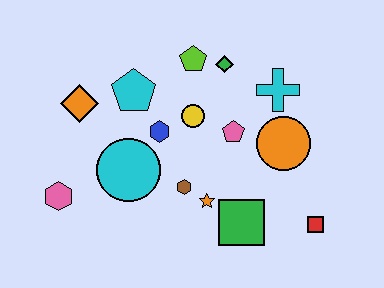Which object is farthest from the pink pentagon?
The pink hexagon is farthest from the pink pentagon.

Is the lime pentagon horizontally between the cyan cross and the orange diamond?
Yes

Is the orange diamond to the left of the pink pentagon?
Yes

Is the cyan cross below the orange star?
No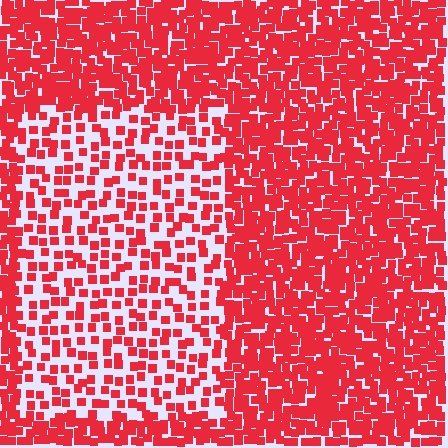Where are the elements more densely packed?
The elements are more densely packed outside the rectangle boundary.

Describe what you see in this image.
The image contains small red elements arranged at two different densities. A rectangle-shaped region is visible where the elements are less densely packed than the surrounding area.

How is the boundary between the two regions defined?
The boundary is defined by a change in element density (approximately 2.4x ratio). All elements are the same color, size, and shape.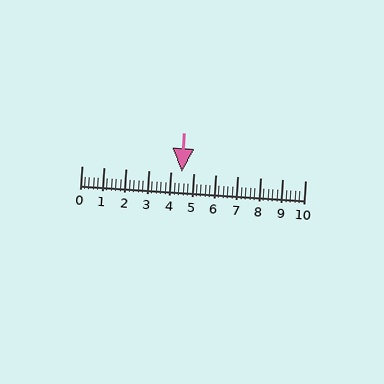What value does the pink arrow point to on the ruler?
The pink arrow points to approximately 4.5.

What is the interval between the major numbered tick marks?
The major tick marks are spaced 1 units apart.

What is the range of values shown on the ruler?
The ruler shows values from 0 to 10.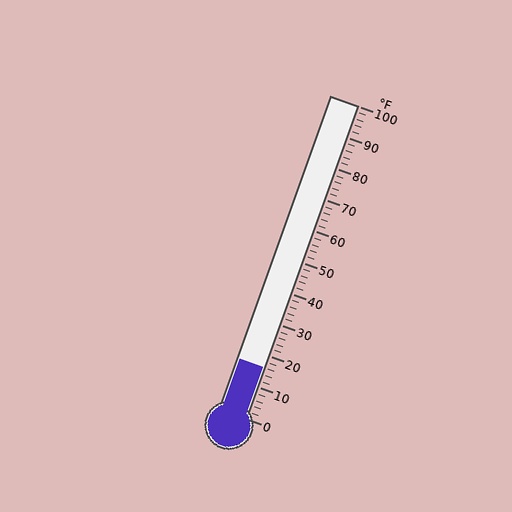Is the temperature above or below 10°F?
The temperature is above 10°F.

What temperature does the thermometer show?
The thermometer shows approximately 16°F.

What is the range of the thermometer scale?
The thermometer scale ranges from 0°F to 100°F.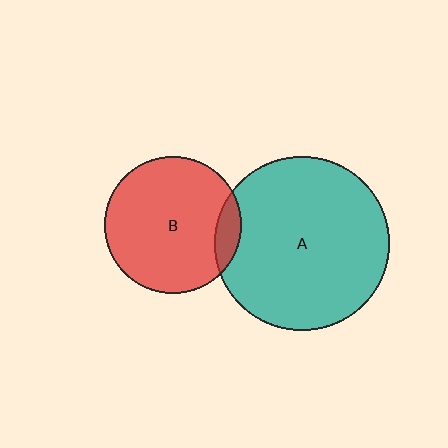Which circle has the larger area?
Circle A (teal).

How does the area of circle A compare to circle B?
Approximately 1.6 times.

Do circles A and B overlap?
Yes.